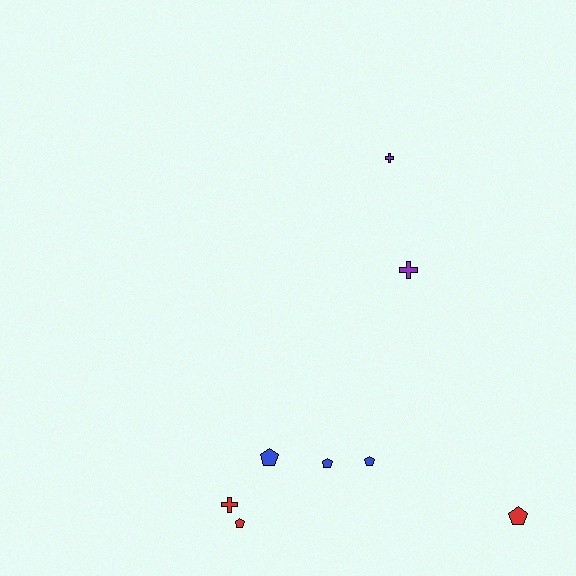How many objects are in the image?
There are 8 objects.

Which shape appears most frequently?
Pentagon, with 5 objects.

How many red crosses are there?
There is 1 red cross.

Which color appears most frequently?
Red, with 3 objects.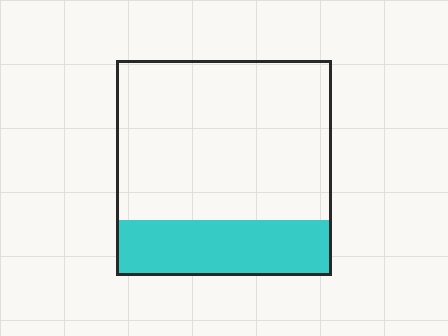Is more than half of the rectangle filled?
No.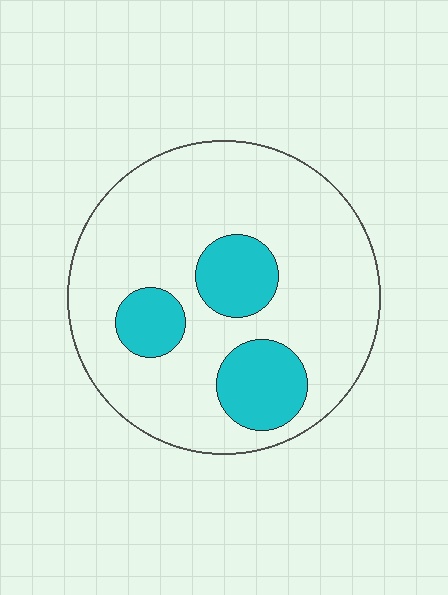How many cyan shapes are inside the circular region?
3.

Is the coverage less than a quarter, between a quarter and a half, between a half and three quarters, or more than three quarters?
Less than a quarter.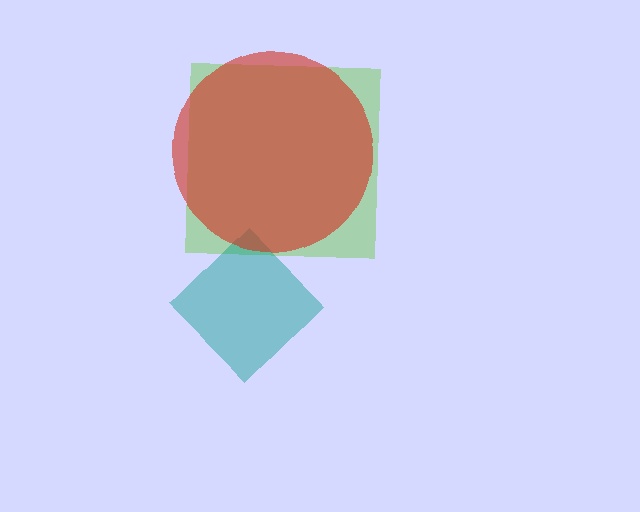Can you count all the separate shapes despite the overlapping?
Yes, there are 3 separate shapes.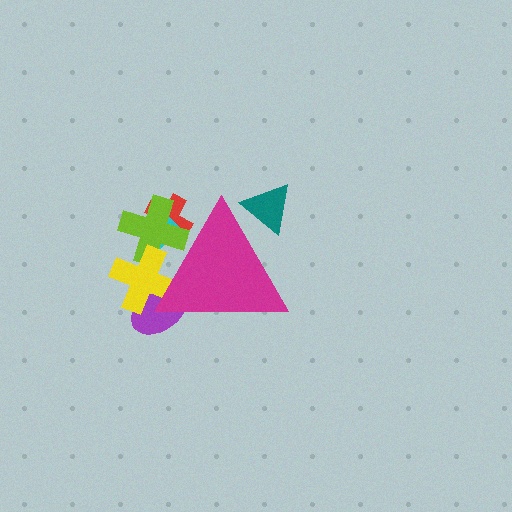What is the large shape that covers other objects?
A magenta triangle.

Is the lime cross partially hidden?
Yes, the lime cross is partially hidden behind the magenta triangle.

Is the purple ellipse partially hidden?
Yes, the purple ellipse is partially hidden behind the magenta triangle.